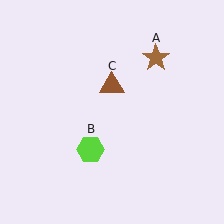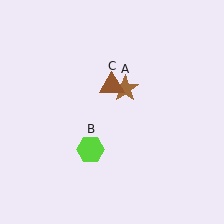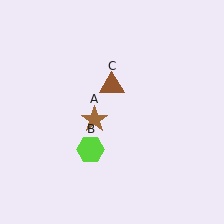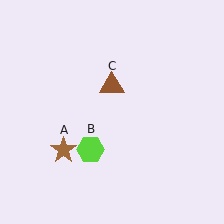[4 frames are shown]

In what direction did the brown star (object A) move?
The brown star (object A) moved down and to the left.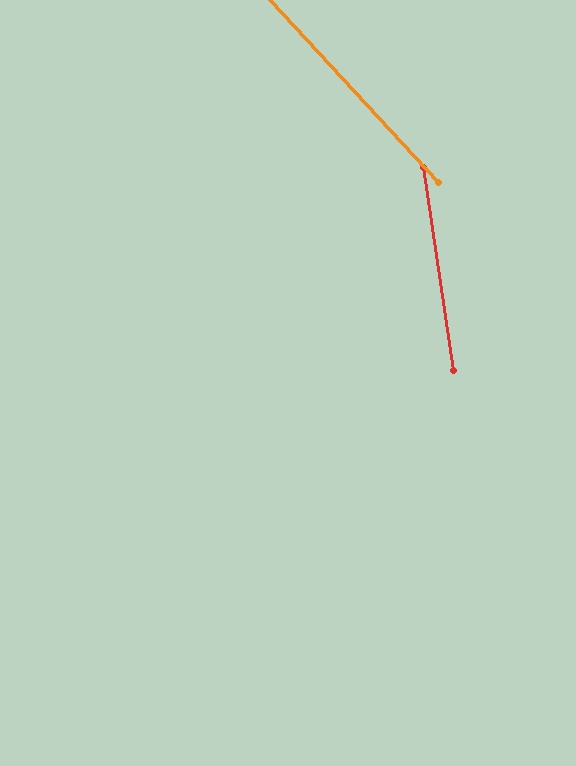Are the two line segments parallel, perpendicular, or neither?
Neither parallel nor perpendicular — they differ by about 34°.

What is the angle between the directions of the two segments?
Approximately 34 degrees.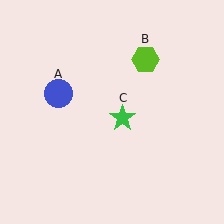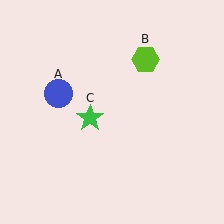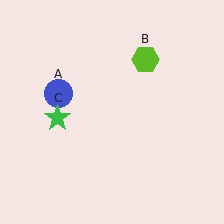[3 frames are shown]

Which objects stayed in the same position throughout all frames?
Blue circle (object A) and lime hexagon (object B) remained stationary.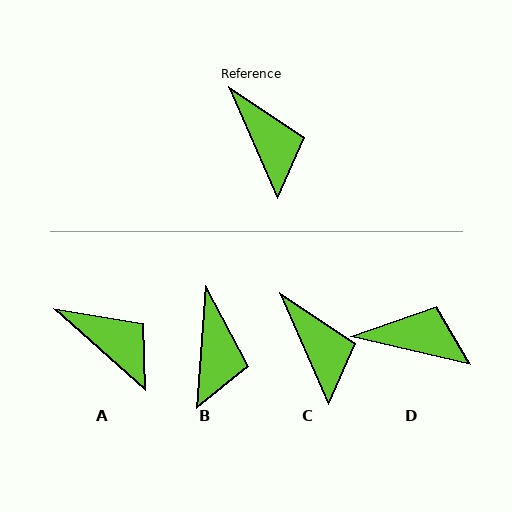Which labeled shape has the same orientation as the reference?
C.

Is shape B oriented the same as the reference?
No, it is off by about 28 degrees.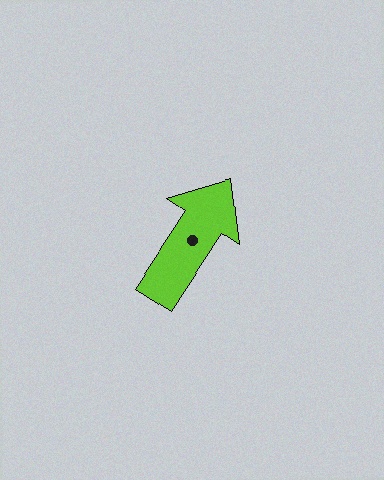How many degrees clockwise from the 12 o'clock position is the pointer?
Approximately 34 degrees.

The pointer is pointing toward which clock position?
Roughly 1 o'clock.